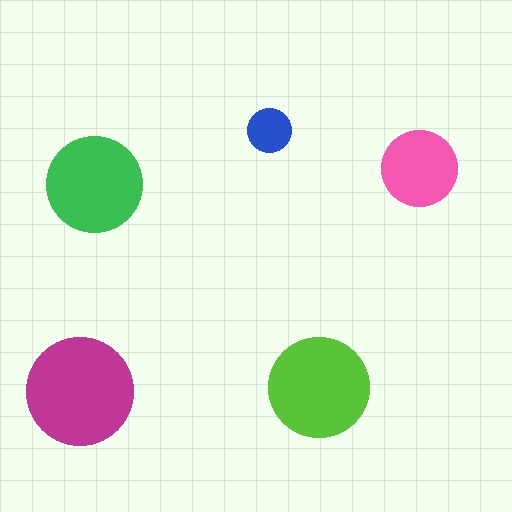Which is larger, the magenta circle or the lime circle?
The magenta one.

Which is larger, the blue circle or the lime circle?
The lime one.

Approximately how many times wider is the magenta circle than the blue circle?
About 2.5 times wider.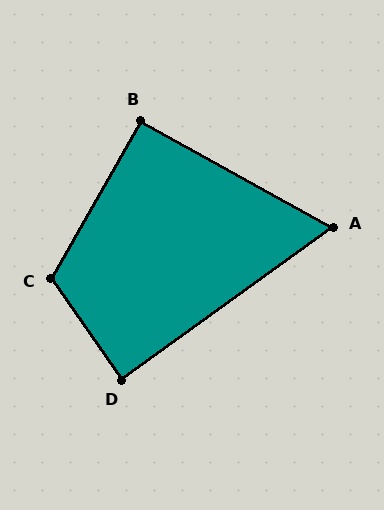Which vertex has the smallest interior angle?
A, at approximately 65 degrees.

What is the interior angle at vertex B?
Approximately 91 degrees (approximately right).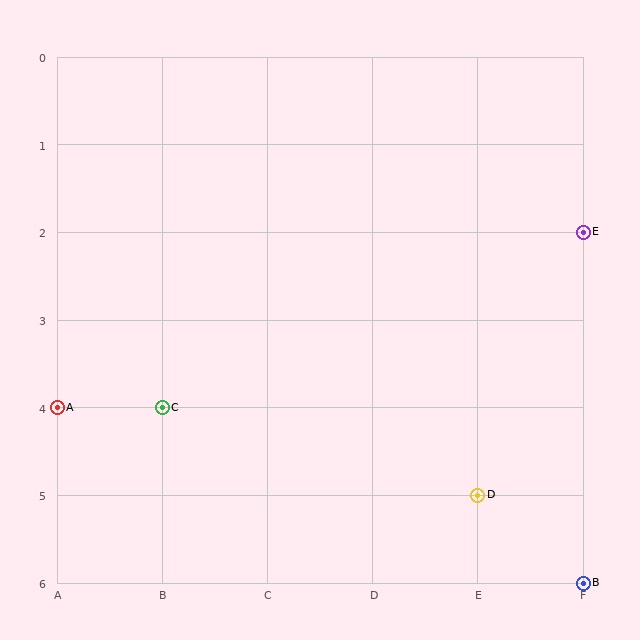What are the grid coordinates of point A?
Point A is at grid coordinates (A, 4).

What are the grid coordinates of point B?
Point B is at grid coordinates (F, 6).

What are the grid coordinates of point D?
Point D is at grid coordinates (E, 5).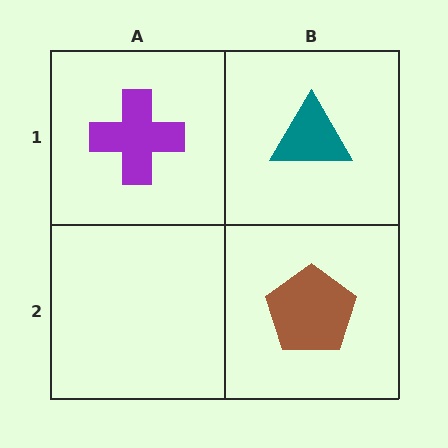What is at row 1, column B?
A teal triangle.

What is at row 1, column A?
A purple cross.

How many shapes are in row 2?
1 shape.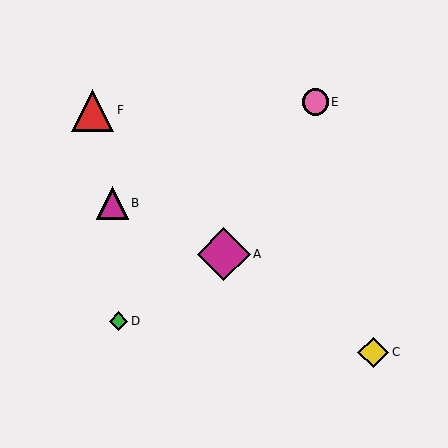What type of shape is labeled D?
Shape D is a green diamond.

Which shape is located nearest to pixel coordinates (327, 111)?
The pink circle (labeled E) at (315, 102) is nearest to that location.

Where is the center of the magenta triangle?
The center of the magenta triangle is at (112, 203).